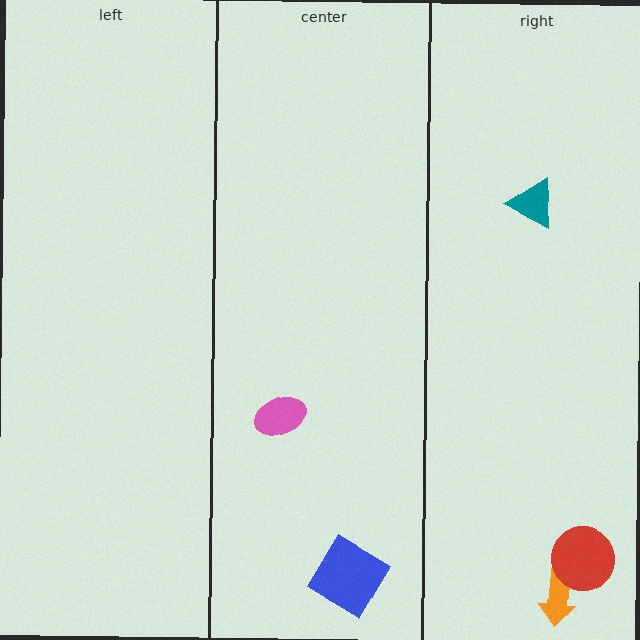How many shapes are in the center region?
2.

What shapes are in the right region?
The orange arrow, the red circle, the teal triangle.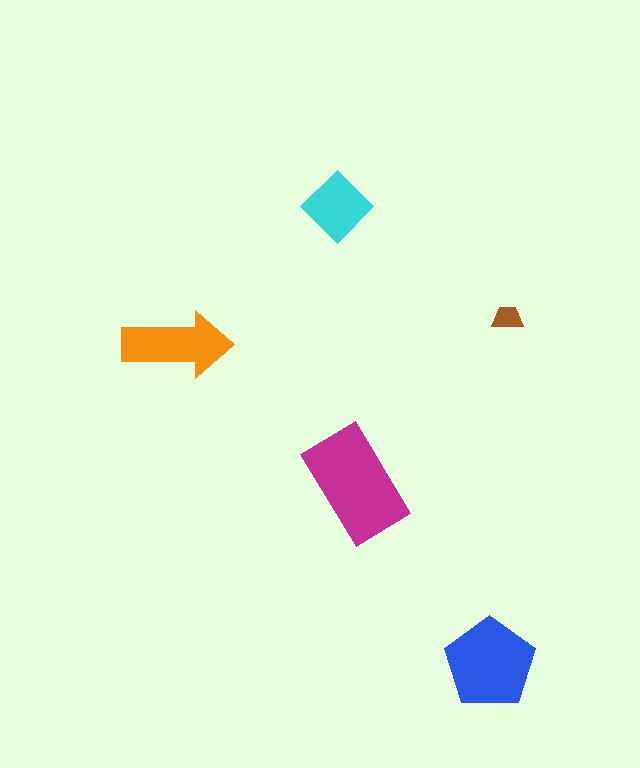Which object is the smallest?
The brown trapezoid.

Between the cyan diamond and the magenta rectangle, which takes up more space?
The magenta rectangle.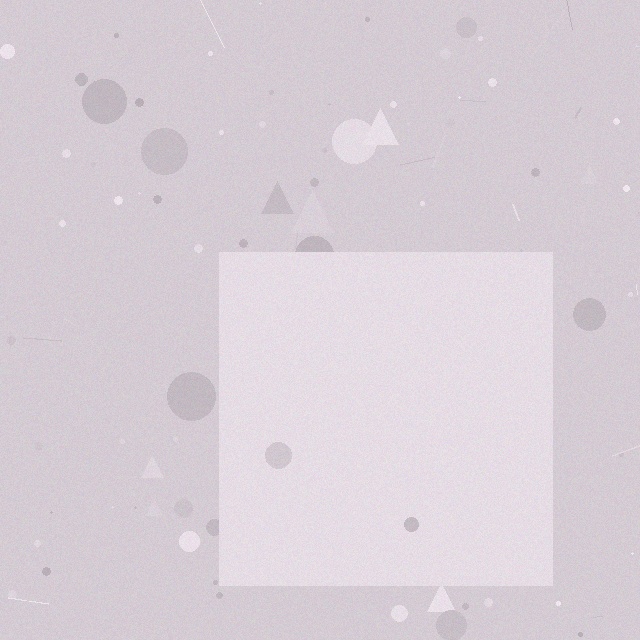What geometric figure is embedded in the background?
A square is embedded in the background.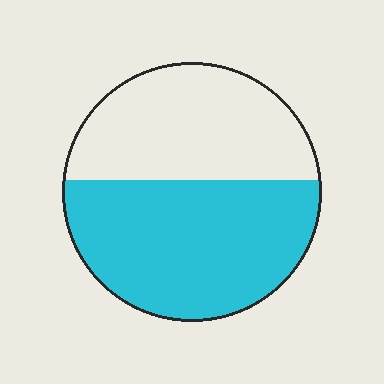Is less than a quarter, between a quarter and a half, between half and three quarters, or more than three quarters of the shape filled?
Between half and three quarters.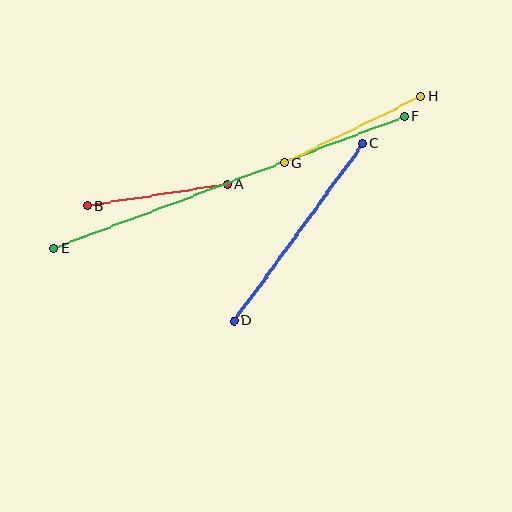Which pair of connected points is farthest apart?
Points E and F are farthest apart.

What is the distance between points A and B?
The distance is approximately 142 pixels.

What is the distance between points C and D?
The distance is approximately 219 pixels.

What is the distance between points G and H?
The distance is approximately 152 pixels.